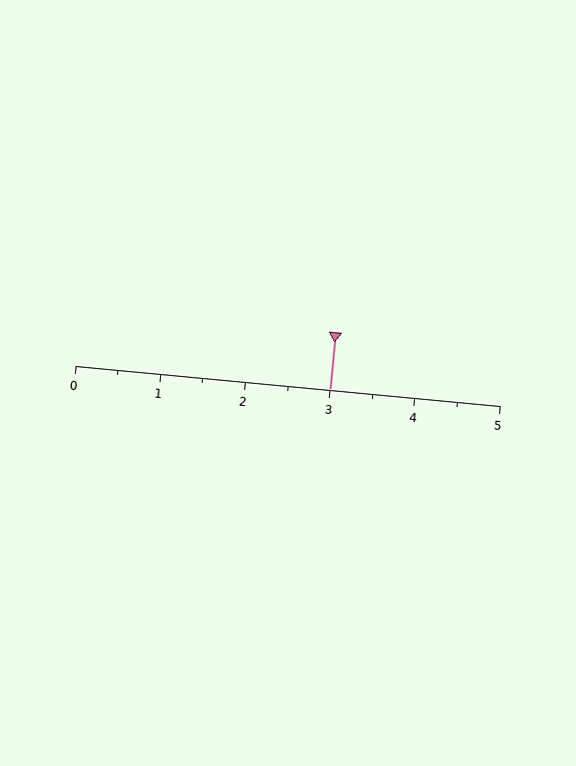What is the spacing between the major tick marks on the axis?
The major ticks are spaced 1 apart.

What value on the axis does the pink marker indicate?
The marker indicates approximately 3.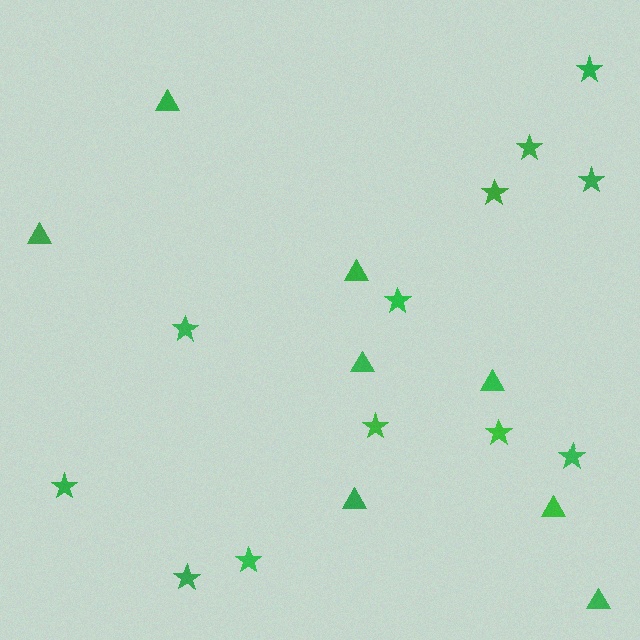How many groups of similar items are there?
There are 2 groups: one group of stars (12) and one group of triangles (8).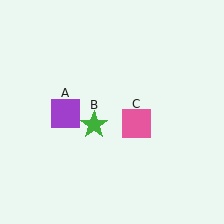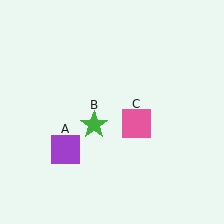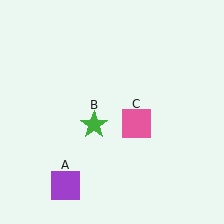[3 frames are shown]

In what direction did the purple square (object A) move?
The purple square (object A) moved down.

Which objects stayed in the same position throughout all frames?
Green star (object B) and pink square (object C) remained stationary.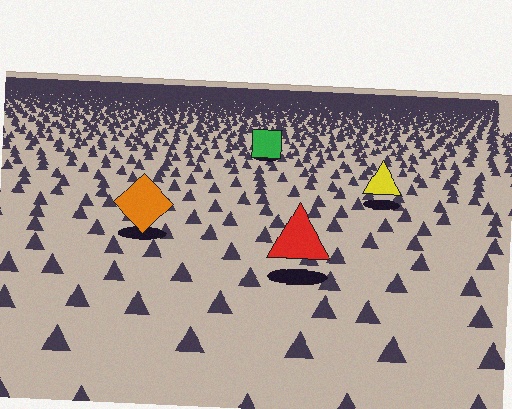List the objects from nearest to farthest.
From nearest to farthest: the red triangle, the orange diamond, the yellow triangle, the green square.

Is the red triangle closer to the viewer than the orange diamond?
Yes. The red triangle is closer — you can tell from the texture gradient: the ground texture is coarser near it.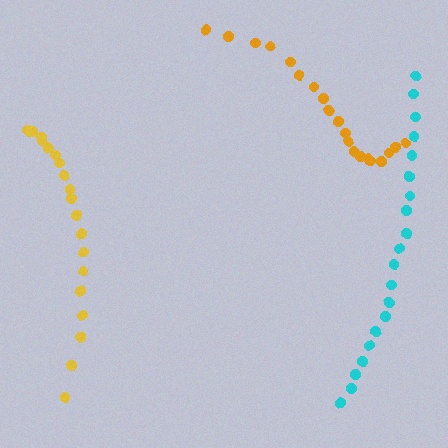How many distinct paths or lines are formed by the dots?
There are 3 distinct paths.